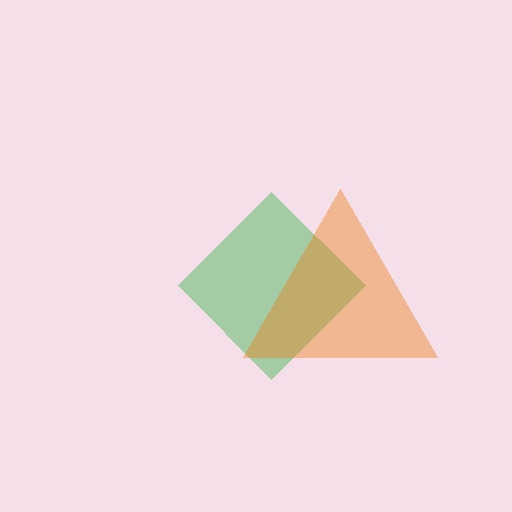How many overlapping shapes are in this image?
There are 2 overlapping shapes in the image.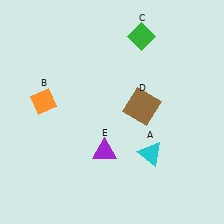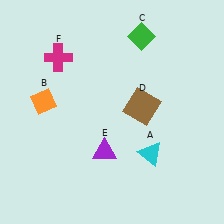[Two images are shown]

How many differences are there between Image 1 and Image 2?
There is 1 difference between the two images.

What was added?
A magenta cross (F) was added in Image 2.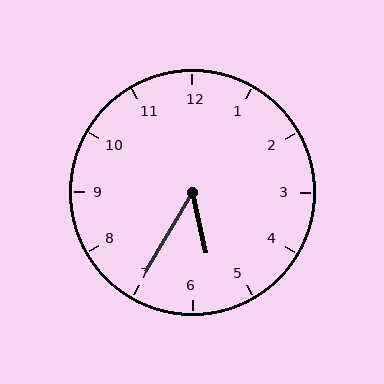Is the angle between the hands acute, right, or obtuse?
It is acute.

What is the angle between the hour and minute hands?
Approximately 42 degrees.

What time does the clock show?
5:35.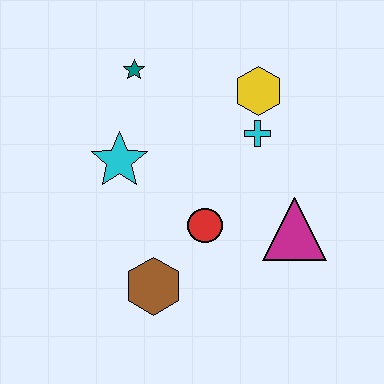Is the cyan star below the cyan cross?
Yes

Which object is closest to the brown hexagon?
The red circle is closest to the brown hexagon.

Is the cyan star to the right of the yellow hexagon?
No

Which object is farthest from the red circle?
The teal star is farthest from the red circle.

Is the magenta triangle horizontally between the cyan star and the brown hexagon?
No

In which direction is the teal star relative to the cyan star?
The teal star is above the cyan star.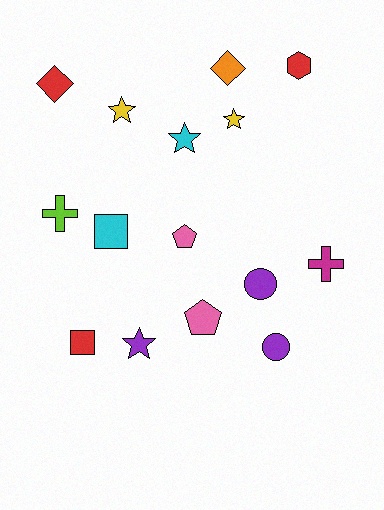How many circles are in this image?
There are 2 circles.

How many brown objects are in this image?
There are no brown objects.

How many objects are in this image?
There are 15 objects.